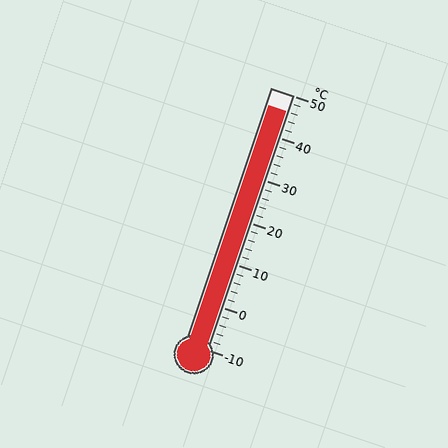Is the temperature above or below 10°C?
The temperature is above 10°C.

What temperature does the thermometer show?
The thermometer shows approximately 46°C.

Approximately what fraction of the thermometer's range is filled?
The thermometer is filled to approximately 95% of its range.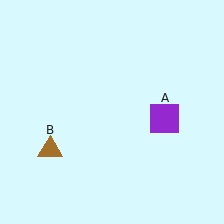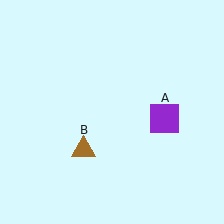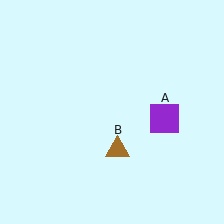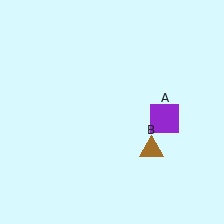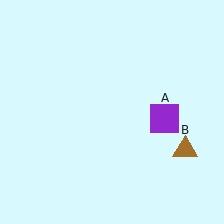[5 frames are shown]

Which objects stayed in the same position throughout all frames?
Purple square (object A) remained stationary.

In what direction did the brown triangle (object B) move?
The brown triangle (object B) moved right.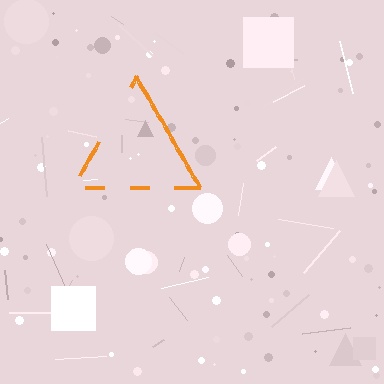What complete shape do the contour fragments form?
The contour fragments form a triangle.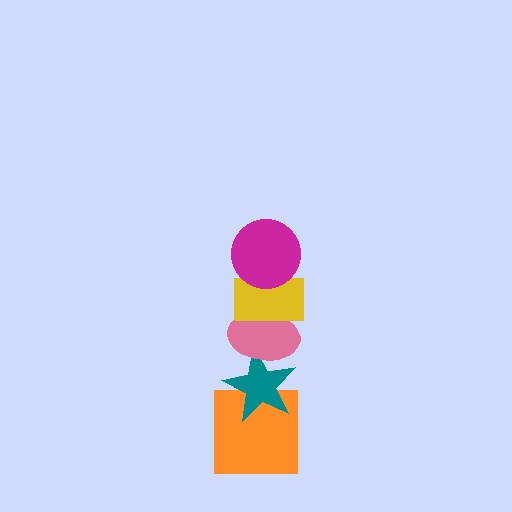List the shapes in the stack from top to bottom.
From top to bottom: the magenta circle, the yellow rectangle, the pink ellipse, the teal star, the orange square.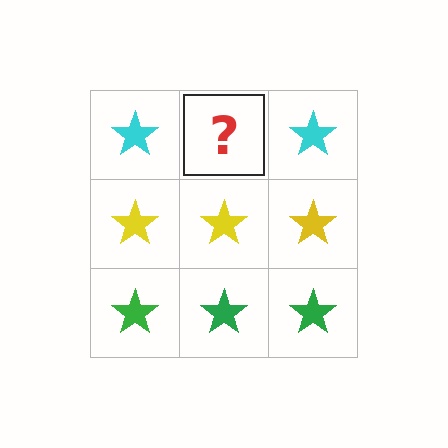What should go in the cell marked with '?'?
The missing cell should contain a cyan star.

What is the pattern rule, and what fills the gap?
The rule is that each row has a consistent color. The gap should be filled with a cyan star.